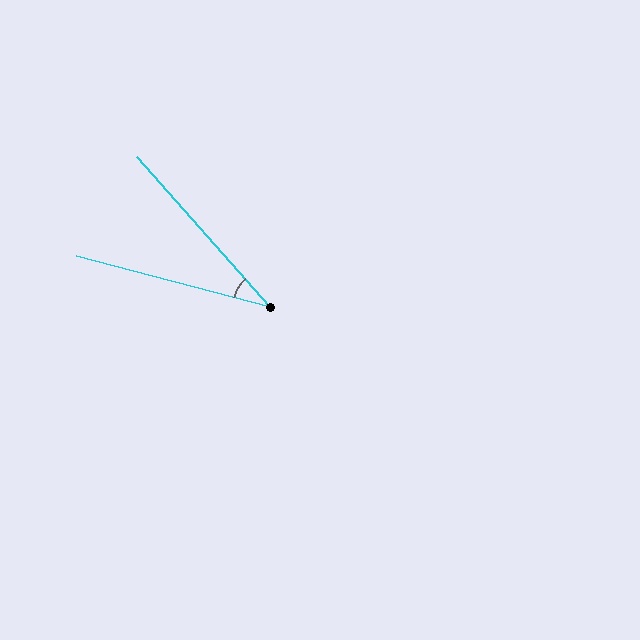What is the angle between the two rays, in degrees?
Approximately 34 degrees.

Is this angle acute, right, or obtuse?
It is acute.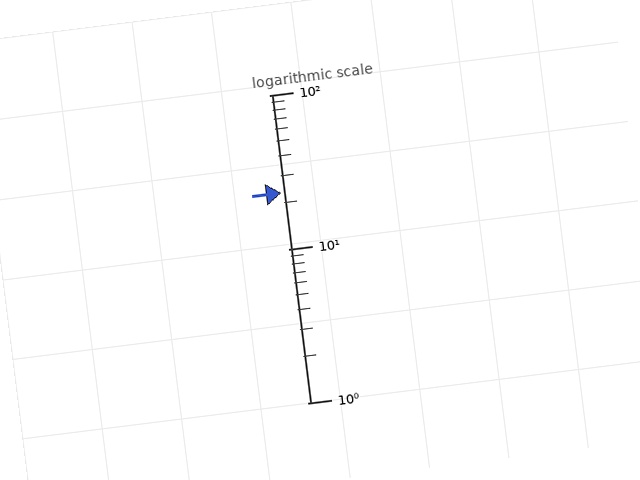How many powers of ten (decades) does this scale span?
The scale spans 2 decades, from 1 to 100.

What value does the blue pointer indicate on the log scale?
The pointer indicates approximately 23.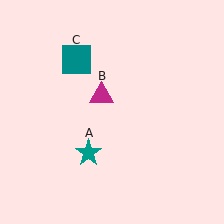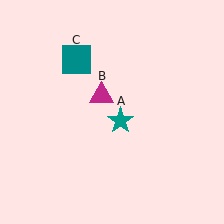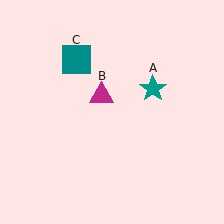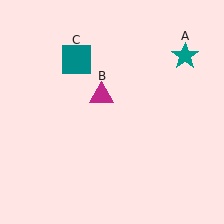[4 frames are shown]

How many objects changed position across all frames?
1 object changed position: teal star (object A).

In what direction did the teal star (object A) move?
The teal star (object A) moved up and to the right.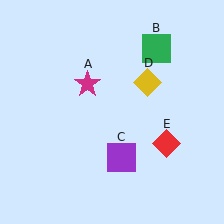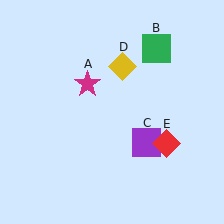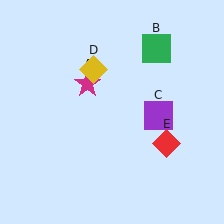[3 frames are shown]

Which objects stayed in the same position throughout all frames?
Magenta star (object A) and green square (object B) and red diamond (object E) remained stationary.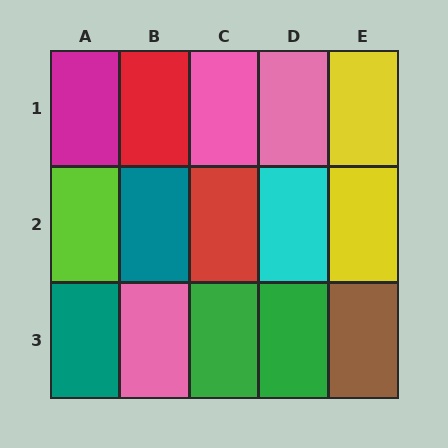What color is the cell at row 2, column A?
Lime.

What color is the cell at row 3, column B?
Pink.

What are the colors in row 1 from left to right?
Magenta, red, pink, pink, yellow.